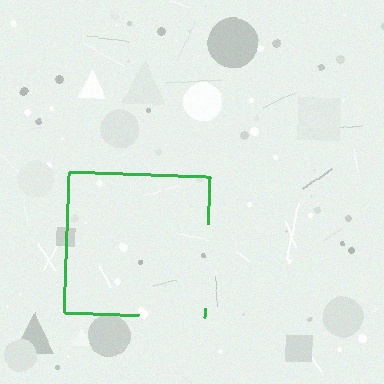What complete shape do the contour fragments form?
The contour fragments form a square.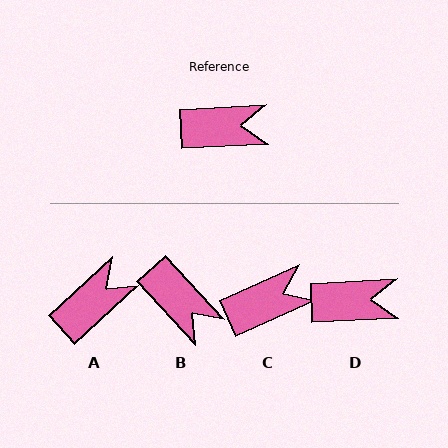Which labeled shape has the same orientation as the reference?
D.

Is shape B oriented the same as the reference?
No, it is off by about 50 degrees.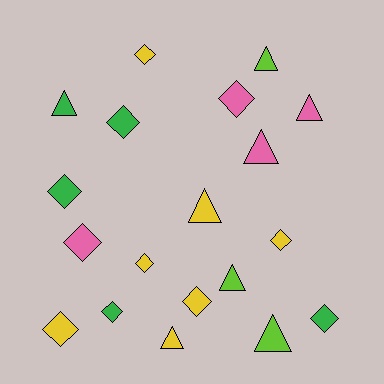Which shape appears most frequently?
Diamond, with 11 objects.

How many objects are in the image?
There are 19 objects.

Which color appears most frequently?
Yellow, with 7 objects.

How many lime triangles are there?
There are 3 lime triangles.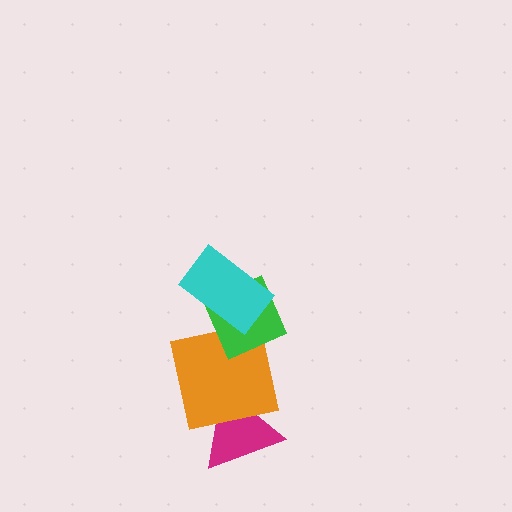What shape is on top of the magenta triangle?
The orange square is on top of the magenta triangle.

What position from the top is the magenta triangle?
The magenta triangle is 4th from the top.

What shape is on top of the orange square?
The green diamond is on top of the orange square.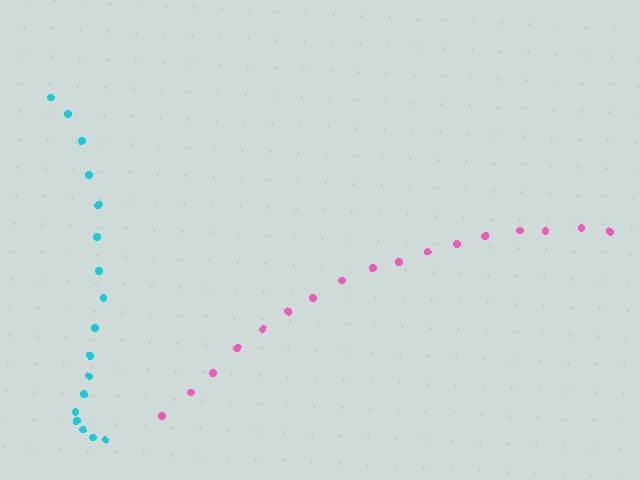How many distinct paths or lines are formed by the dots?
There are 2 distinct paths.